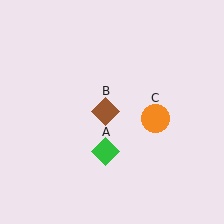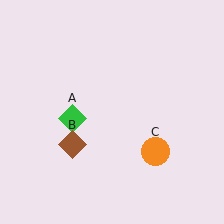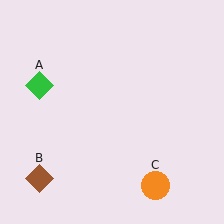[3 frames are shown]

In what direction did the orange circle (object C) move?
The orange circle (object C) moved down.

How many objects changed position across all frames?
3 objects changed position: green diamond (object A), brown diamond (object B), orange circle (object C).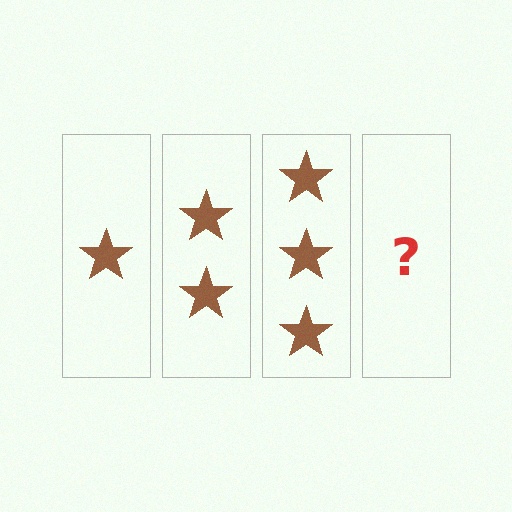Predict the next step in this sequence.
The next step is 4 stars.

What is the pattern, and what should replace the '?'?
The pattern is that each step adds one more star. The '?' should be 4 stars.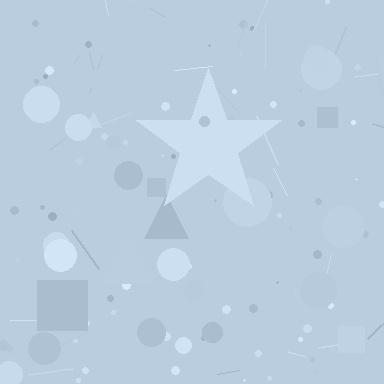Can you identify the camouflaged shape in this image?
The camouflaged shape is a star.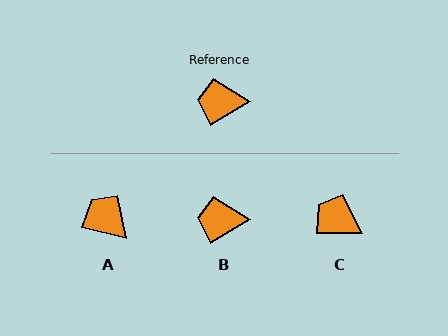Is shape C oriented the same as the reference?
No, it is off by about 31 degrees.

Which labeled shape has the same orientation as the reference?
B.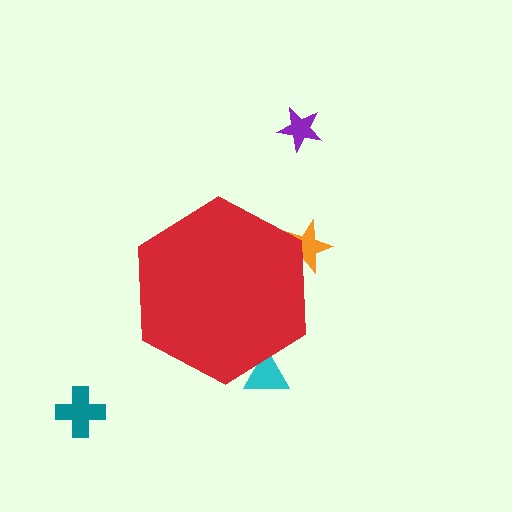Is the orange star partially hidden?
Yes, the orange star is partially hidden behind the red hexagon.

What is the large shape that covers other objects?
A red hexagon.